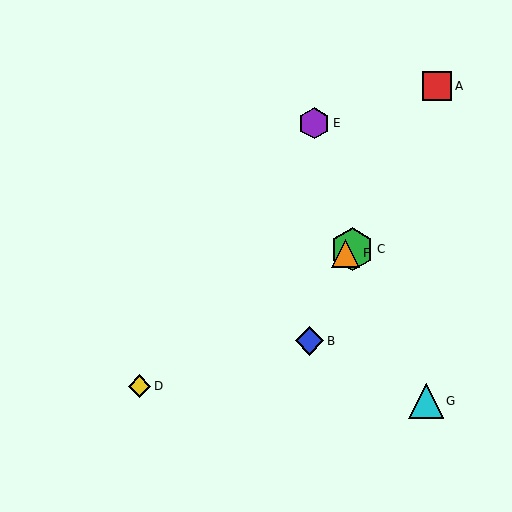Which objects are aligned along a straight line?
Objects C, D, F are aligned along a straight line.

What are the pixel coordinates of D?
Object D is at (140, 386).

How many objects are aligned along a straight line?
3 objects (C, D, F) are aligned along a straight line.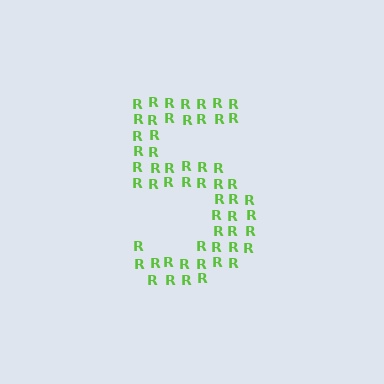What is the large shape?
The large shape is the digit 5.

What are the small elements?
The small elements are letter R's.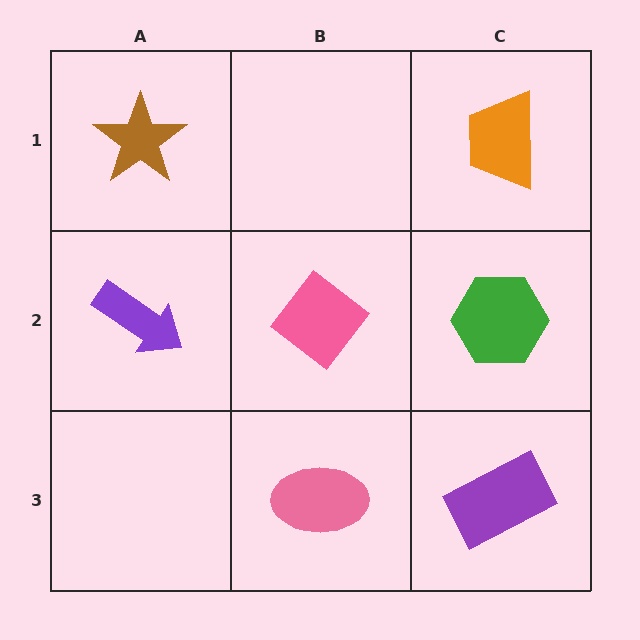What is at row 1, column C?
An orange trapezoid.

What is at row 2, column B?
A pink diamond.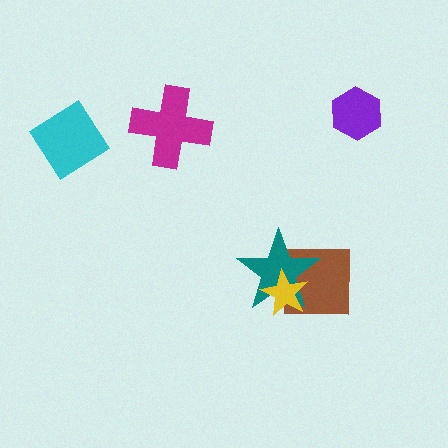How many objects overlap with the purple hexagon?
0 objects overlap with the purple hexagon.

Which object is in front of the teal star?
The yellow star is in front of the teal star.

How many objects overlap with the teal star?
2 objects overlap with the teal star.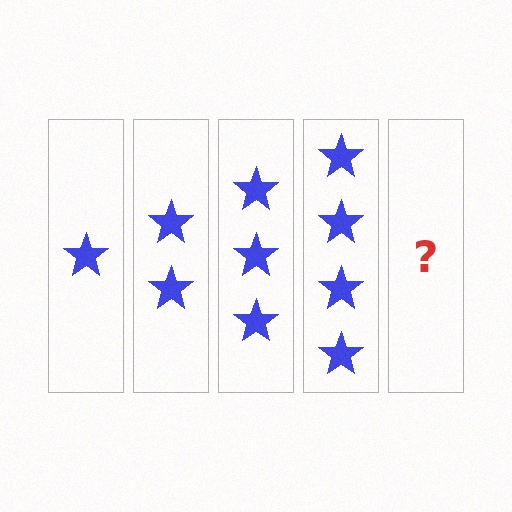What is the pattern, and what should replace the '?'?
The pattern is that each step adds one more star. The '?' should be 5 stars.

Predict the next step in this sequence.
The next step is 5 stars.